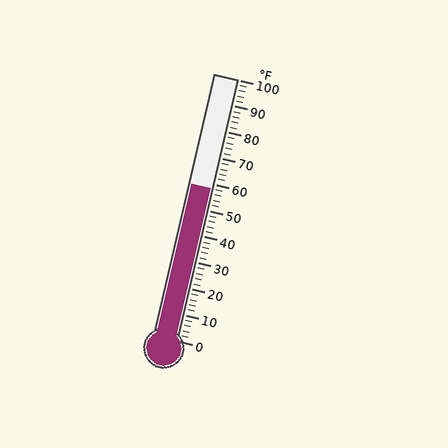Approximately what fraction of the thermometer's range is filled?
The thermometer is filled to approximately 60% of its range.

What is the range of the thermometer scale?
The thermometer scale ranges from 0°F to 100°F.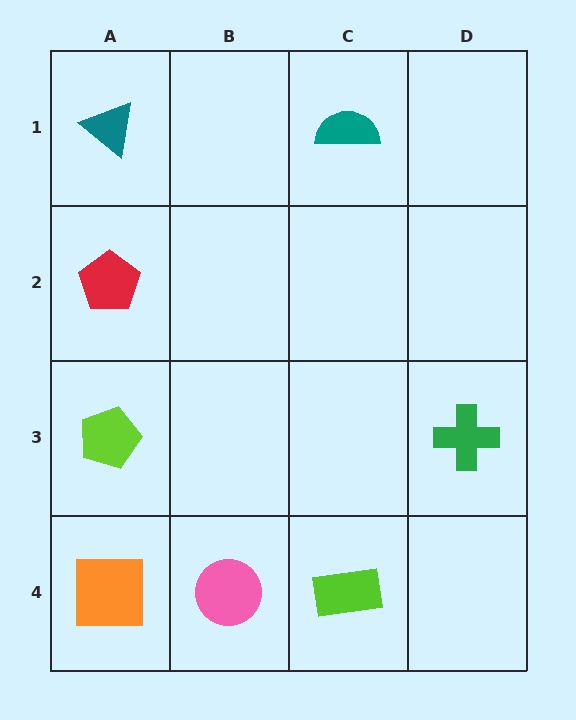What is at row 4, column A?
An orange square.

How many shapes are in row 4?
3 shapes.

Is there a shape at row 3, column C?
No, that cell is empty.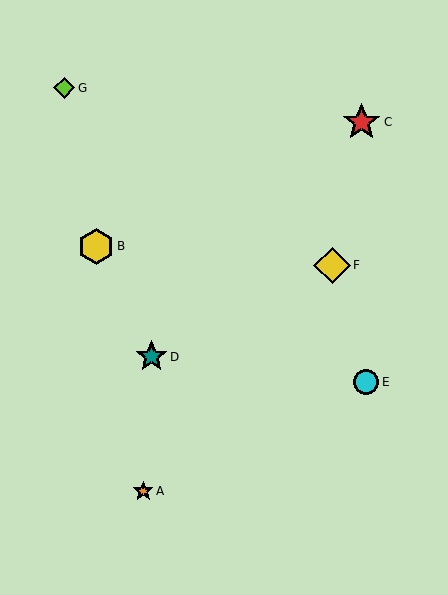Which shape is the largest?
The red star (labeled C) is the largest.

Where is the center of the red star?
The center of the red star is at (362, 122).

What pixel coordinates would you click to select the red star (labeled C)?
Click at (362, 122) to select the red star C.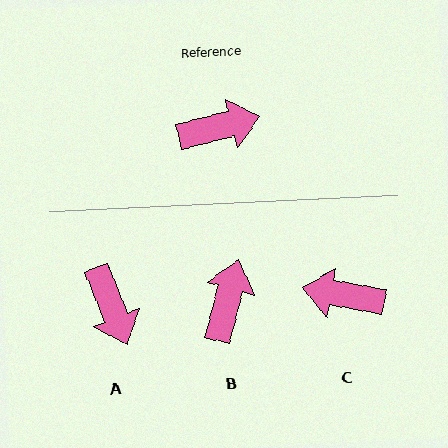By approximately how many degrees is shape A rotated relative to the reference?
Approximately 82 degrees clockwise.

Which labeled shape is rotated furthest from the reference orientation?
C, about 156 degrees away.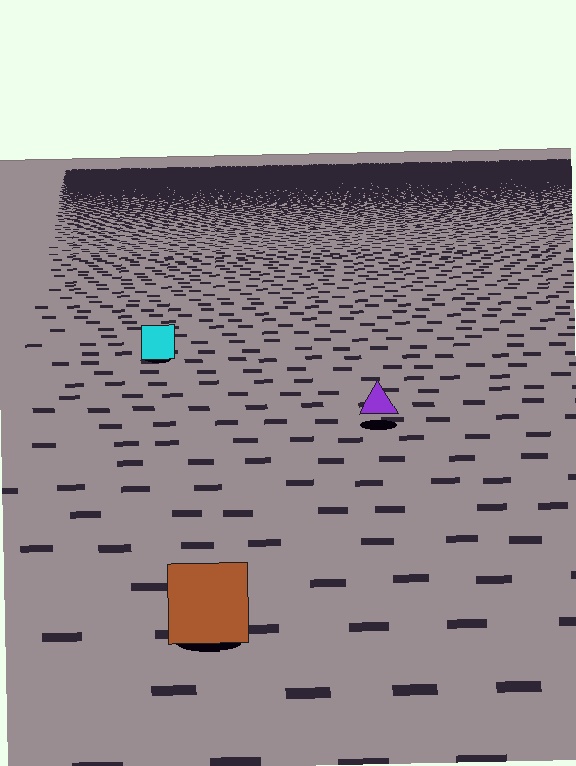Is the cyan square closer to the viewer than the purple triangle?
No. The purple triangle is closer — you can tell from the texture gradient: the ground texture is coarser near it.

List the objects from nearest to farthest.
From nearest to farthest: the brown square, the purple triangle, the cyan square.